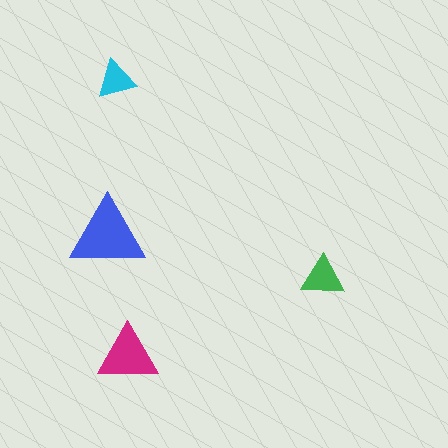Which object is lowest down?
The magenta triangle is bottommost.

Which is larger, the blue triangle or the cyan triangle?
The blue one.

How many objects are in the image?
There are 4 objects in the image.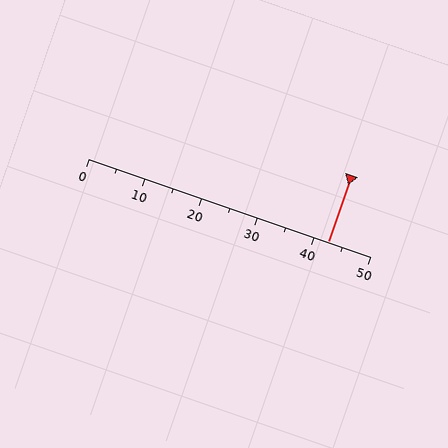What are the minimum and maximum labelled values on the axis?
The axis runs from 0 to 50.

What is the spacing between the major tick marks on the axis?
The major ticks are spaced 10 apart.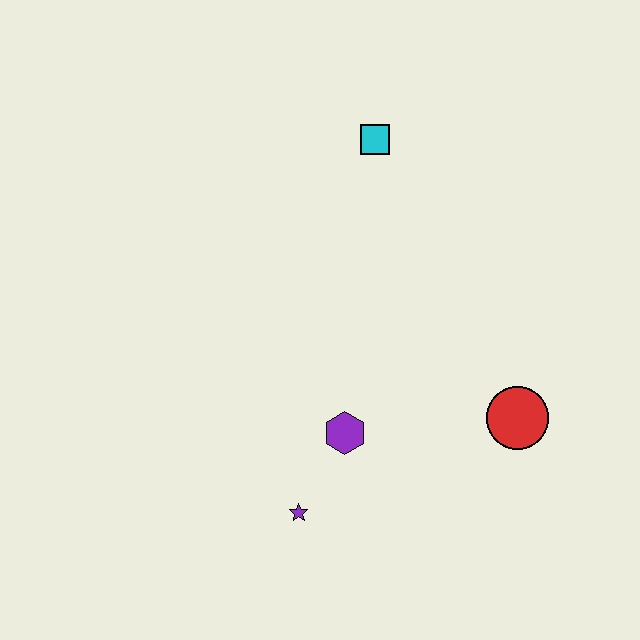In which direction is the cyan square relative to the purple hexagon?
The cyan square is above the purple hexagon.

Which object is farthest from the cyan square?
The purple star is farthest from the cyan square.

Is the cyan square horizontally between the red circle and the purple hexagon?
Yes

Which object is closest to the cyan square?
The purple hexagon is closest to the cyan square.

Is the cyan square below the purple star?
No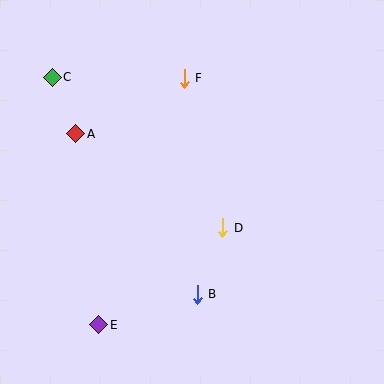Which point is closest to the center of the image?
Point D at (223, 228) is closest to the center.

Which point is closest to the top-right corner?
Point F is closest to the top-right corner.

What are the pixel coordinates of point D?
Point D is at (223, 228).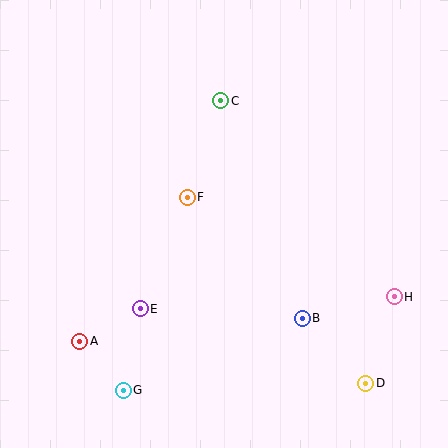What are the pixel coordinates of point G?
Point G is at (123, 390).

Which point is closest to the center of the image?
Point F at (187, 197) is closest to the center.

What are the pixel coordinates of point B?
Point B is at (302, 318).